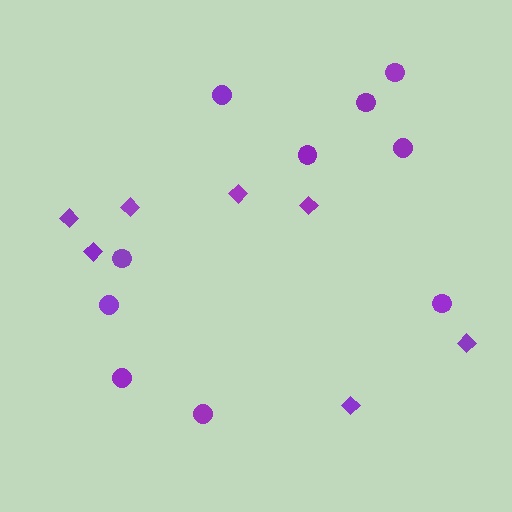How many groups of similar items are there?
There are 2 groups: one group of circles (10) and one group of diamonds (7).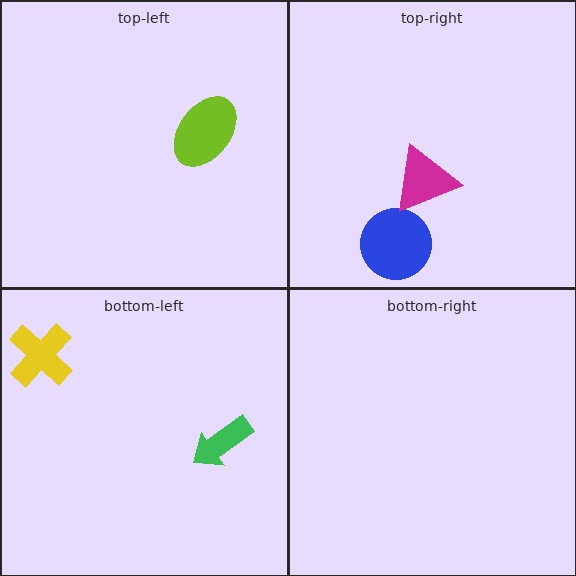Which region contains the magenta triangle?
The top-right region.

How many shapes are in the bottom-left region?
2.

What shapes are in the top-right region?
The blue circle, the magenta triangle.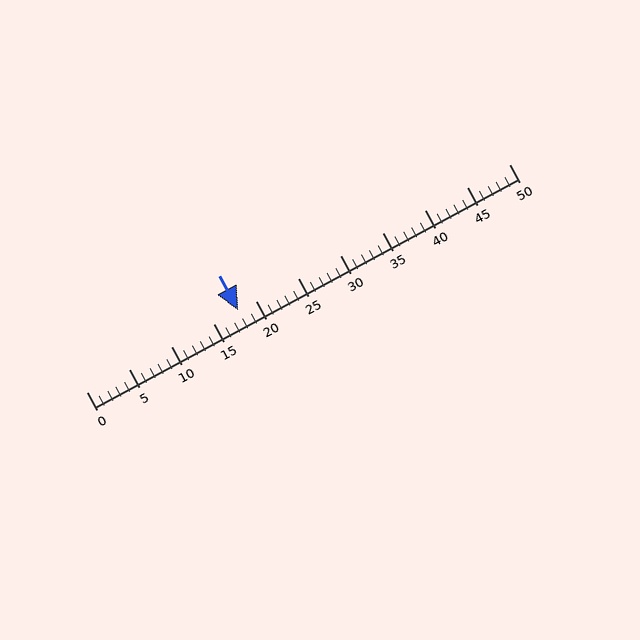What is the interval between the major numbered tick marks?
The major tick marks are spaced 5 units apart.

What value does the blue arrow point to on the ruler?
The blue arrow points to approximately 18.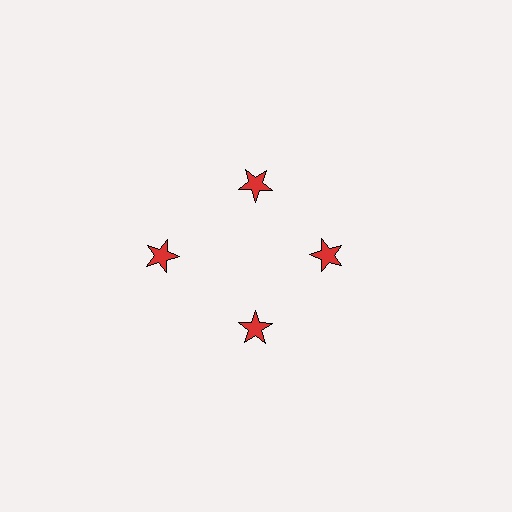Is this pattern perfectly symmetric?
No. The 4 red stars are arranged in a ring, but one element near the 9 o'clock position is pushed outward from the center, breaking the 4-fold rotational symmetry.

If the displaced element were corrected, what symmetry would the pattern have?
It would have 4-fold rotational symmetry — the pattern would map onto itself every 90 degrees.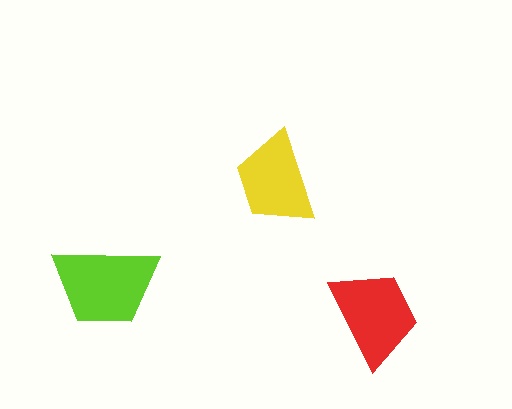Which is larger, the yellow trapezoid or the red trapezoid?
The red one.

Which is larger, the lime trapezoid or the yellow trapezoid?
The lime one.